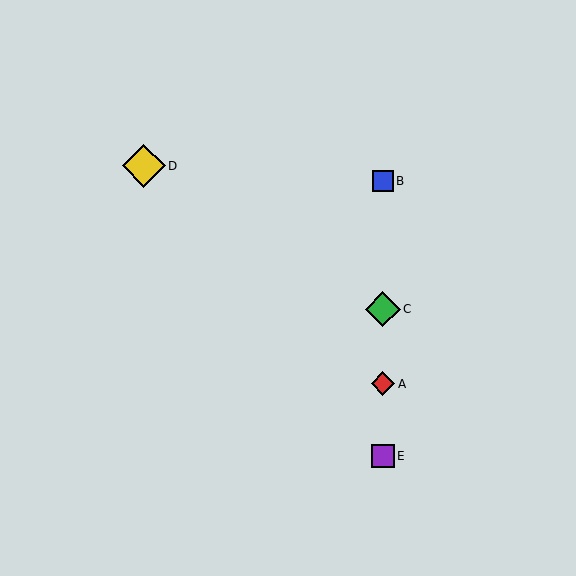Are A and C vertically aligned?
Yes, both are at x≈383.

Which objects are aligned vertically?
Objects A, B, C, E are aligned vertically.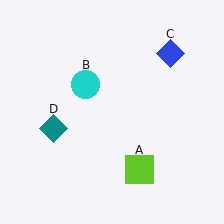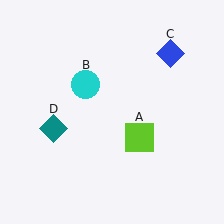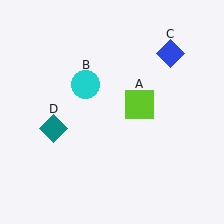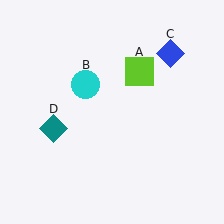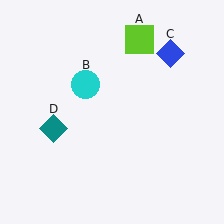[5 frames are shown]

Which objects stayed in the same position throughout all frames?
Cyan circle (object B) and blue diamond (object C) and teal diamond (object D) remained stationary.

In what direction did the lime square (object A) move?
The lime square (object A) moved up.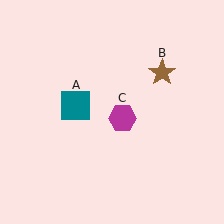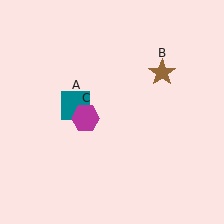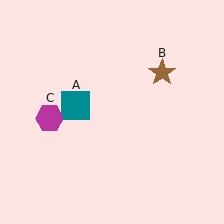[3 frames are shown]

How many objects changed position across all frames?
1 object changed position: magenta hexagon (object C).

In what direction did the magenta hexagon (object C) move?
The magenta hexagon (object C) moved left.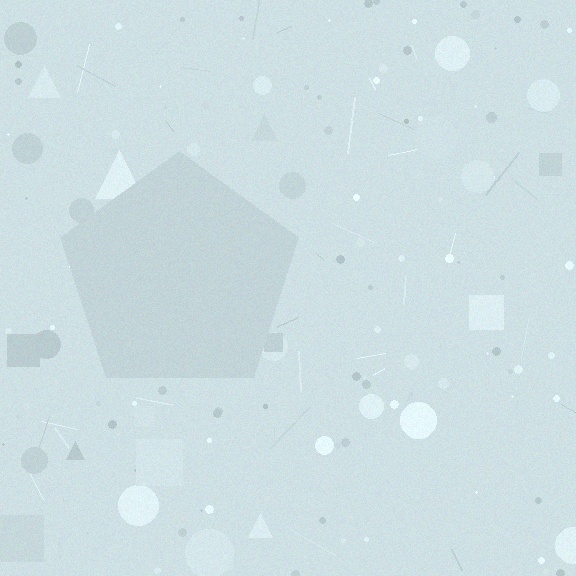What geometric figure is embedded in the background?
A pentagon is embedded in the background.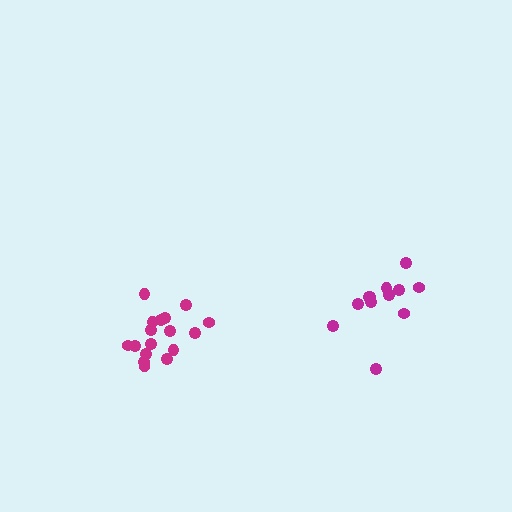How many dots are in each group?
Group 1: 12 dots, Group 2: 17 dots (29 total).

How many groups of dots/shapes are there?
There are 2 groups.